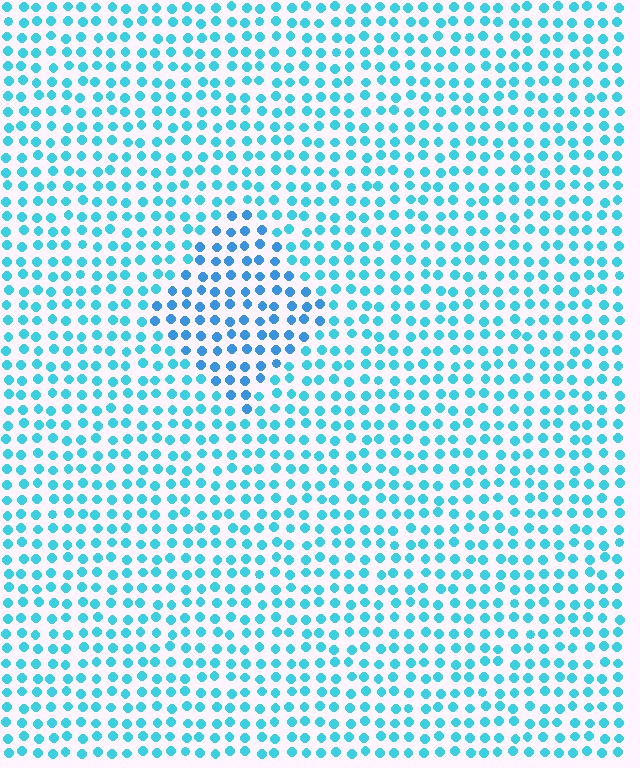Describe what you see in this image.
The image is filled with small cyan elements in a uniform arrangement. A diamond-shaped region is visible where the elements are tinted to a slightly different hue, forming a subtle color boundary.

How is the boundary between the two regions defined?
The boundary is defined purely by a slight shift in hue (about 21 degrees). Spacing, size, and orientation are identical on both sides.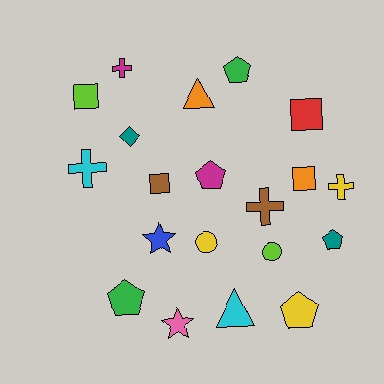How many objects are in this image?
There are 20 objects.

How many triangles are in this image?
There are 2 triangles.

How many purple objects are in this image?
There are no purple objects.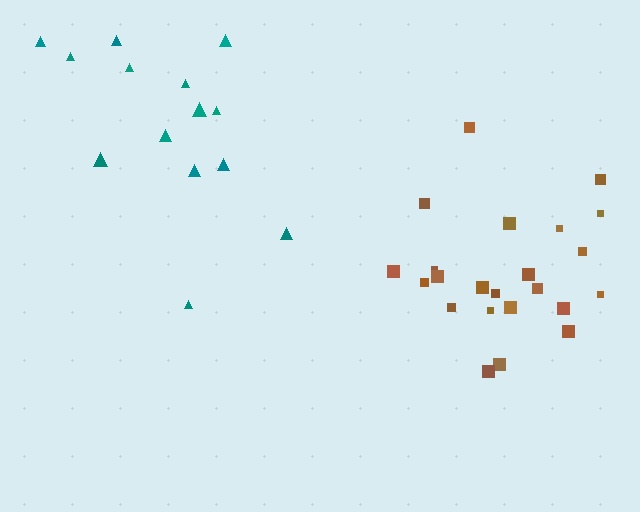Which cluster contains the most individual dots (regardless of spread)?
Brown (23).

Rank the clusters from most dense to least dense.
brown, teal.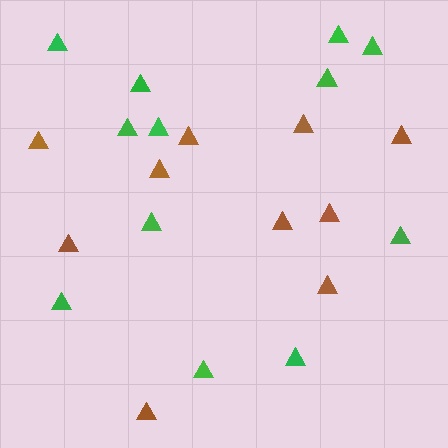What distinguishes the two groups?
There are 2 groups: one group of brown triangles (10) and one group of green triangles (12).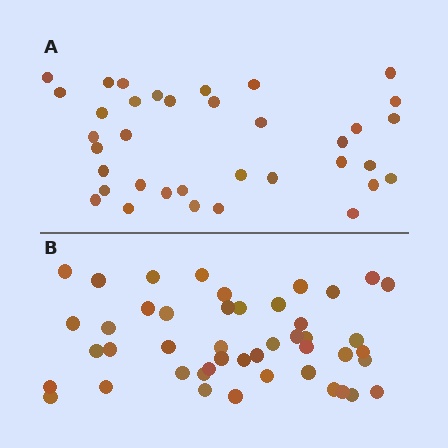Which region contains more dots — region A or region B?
Region B (the bottom region) has more dots.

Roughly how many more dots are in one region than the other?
Region B has roughly 10 or so more dots than region A.